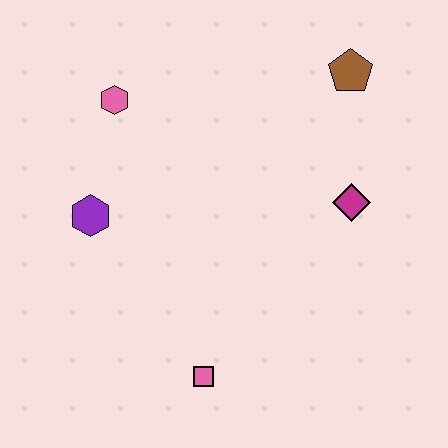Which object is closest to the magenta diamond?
The brown pentagon is closest to the magenta diamond.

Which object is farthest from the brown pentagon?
The pink square is farthest from the brown pentagon.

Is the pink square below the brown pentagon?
Yes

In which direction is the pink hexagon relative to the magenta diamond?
The pink hexagon is to the left of the magenta diamond.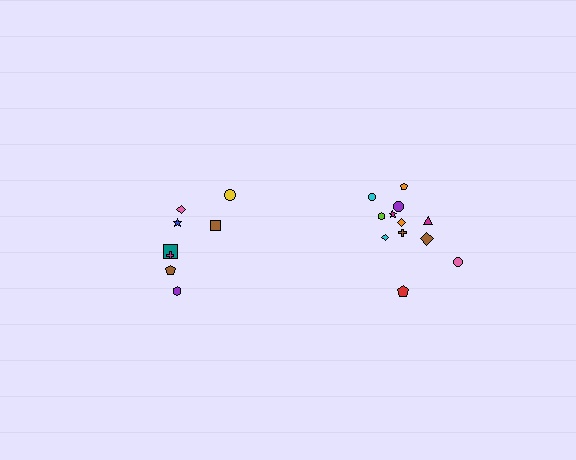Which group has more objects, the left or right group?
The right group.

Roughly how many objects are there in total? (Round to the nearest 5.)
Roughly 20 objects in total.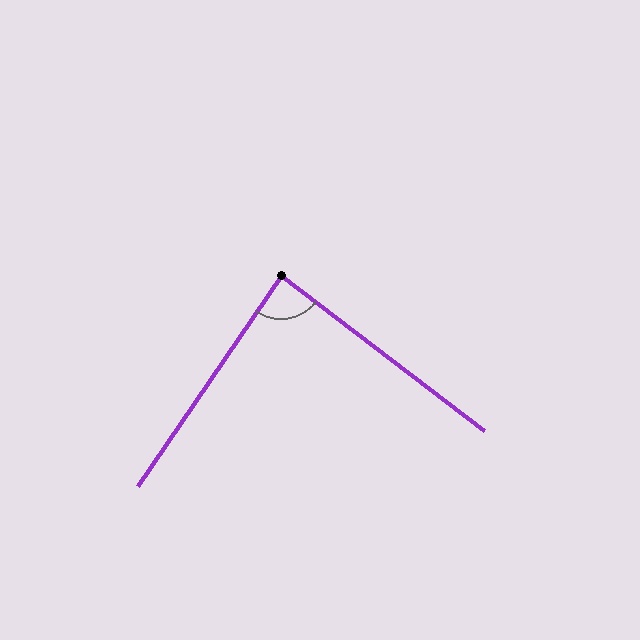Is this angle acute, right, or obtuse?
It is approximately a right angle.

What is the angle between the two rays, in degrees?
Approximately 87 degrees.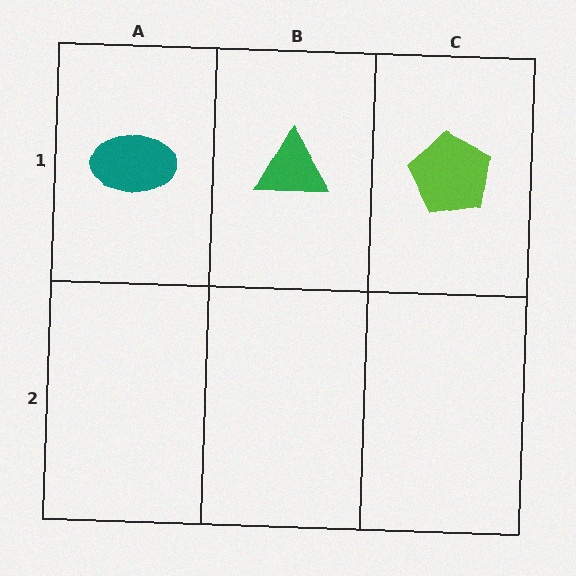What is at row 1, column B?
A green triangle.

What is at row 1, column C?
A lime pentagon.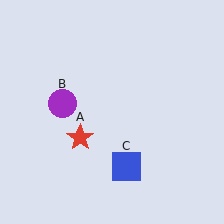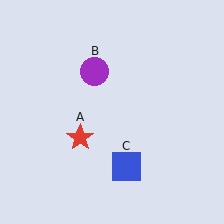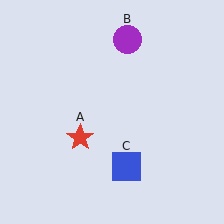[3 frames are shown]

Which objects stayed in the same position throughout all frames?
Red star (object A) and blue square (object C) remained stationary.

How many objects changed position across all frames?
1 object changed position: purple circle (object B).